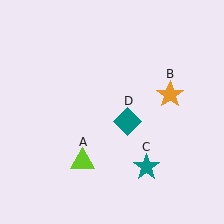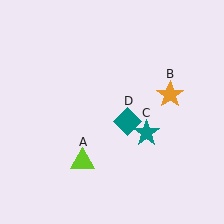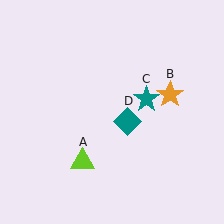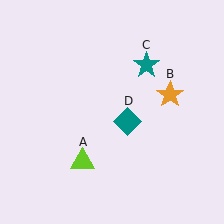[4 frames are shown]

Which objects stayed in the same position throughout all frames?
Lime triangle (object A) and orange star (object B) and teal diamond (object D) remained stationary.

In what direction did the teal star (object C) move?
The teal star (object C) moved up.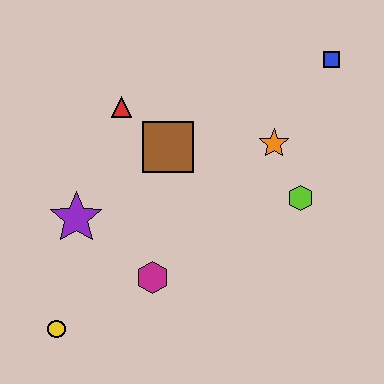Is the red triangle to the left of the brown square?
Yes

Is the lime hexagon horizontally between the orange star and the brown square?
No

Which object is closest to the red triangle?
The brown square is closest to the red triangle.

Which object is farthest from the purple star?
The blue square is farthest from the purple star.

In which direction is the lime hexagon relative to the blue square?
The lime hexagon is below the blue square.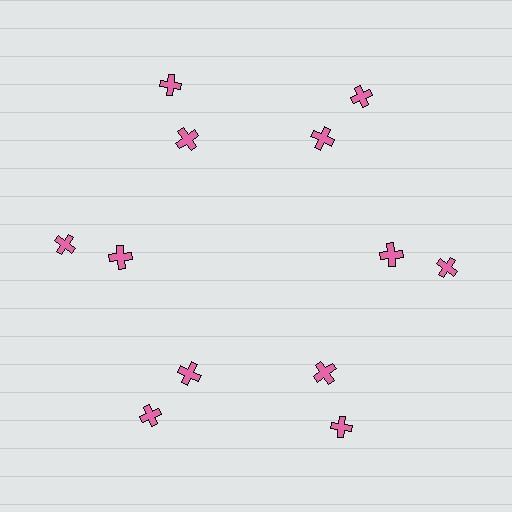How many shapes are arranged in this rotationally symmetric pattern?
There are 12 shapes, arranged in 6 groups of 2.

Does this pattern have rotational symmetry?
Yes, this pattern has 6-fold rotational symmetry. It looks the same after rotating 60 degrees around the center.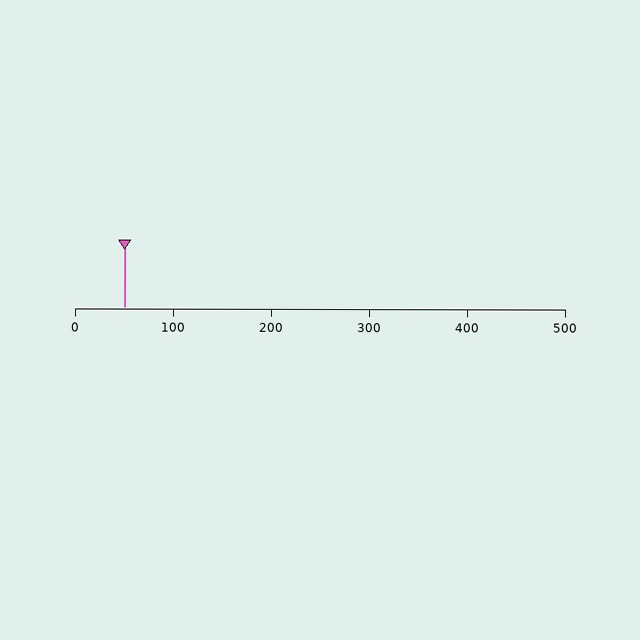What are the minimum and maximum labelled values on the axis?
The axis runs from 0 to 500.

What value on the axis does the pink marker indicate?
The marker indicates approximately 50.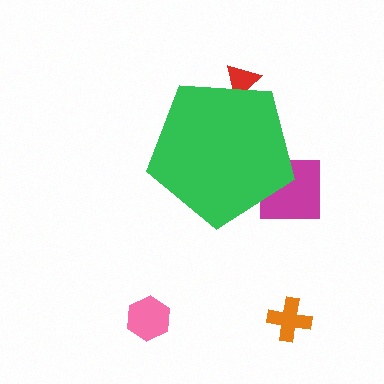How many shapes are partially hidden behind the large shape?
2 shapes are partially hidden.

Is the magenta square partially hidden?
Yes, the magenta square is partially hidden behind the green pentagon.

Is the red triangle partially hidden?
Yes, the red triangle is partially hidden behind the green pentagon.